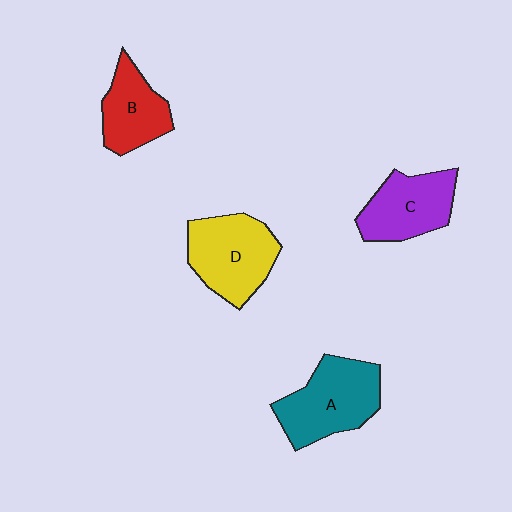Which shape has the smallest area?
Shape B (red).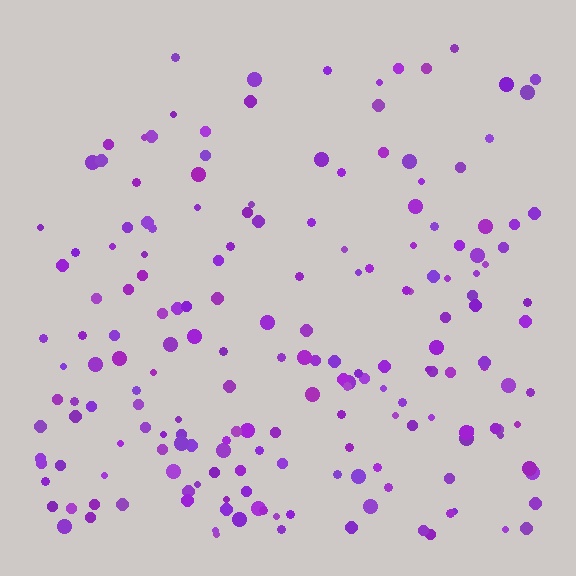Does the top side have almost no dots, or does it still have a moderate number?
Still a moderate number, just noticeably fewer than the bottom.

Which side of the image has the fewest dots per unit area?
The top.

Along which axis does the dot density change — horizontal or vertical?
Vertical.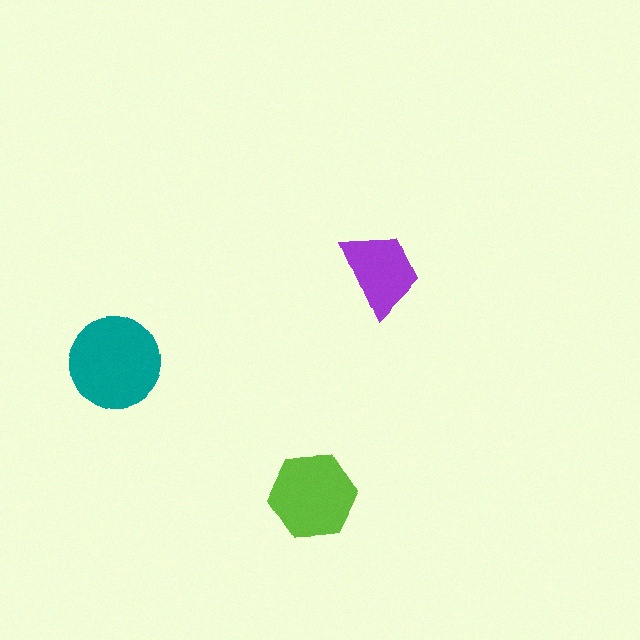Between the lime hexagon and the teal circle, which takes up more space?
The teal circle.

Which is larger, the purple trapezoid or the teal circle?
The teal circle.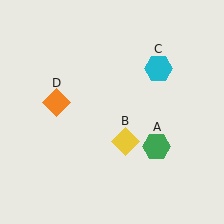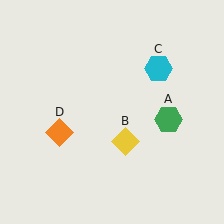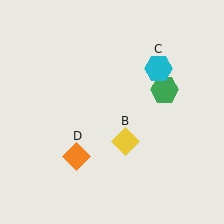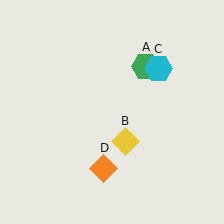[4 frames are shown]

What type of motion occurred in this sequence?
The green hexagon (object A), orange diamond (object D) rotated counterclockwise around the center of the scene.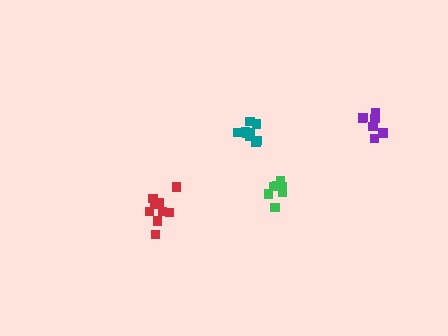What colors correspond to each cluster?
The clusters are colored: red, purple, teal, green.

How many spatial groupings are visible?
There are 4 spatial groupings.